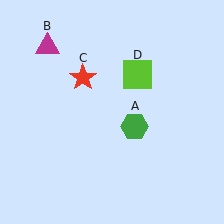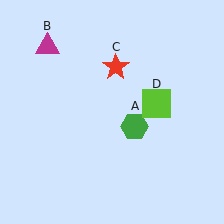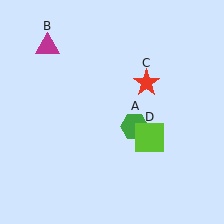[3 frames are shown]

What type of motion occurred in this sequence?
The red star (object C), lime square (object D) rotated clockwise around the center of the scene.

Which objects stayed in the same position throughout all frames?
Green hexagon (object A) and magenta triangle (object B) remained stationary.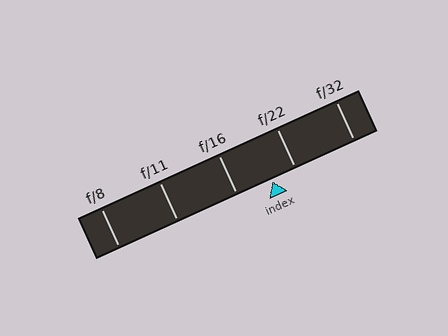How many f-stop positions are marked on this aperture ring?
There are 5 f-stop positions marked.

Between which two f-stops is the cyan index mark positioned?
The index mark is between f/16 and f/22.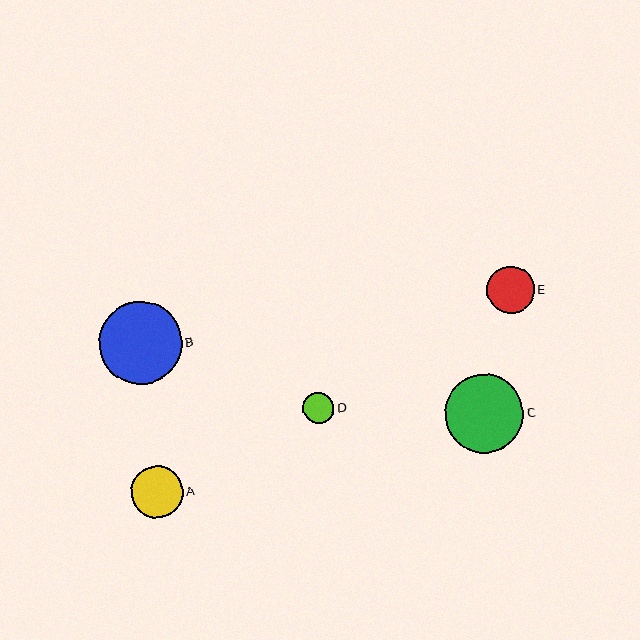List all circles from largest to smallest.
From largest to smallest: B, C, A, E, D.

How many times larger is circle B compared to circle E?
Circle B is approximately 1.8 times the size of circle E.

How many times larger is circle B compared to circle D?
Circle B is approximately 2.7 times the size of circle D.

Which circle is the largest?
Circle B is the largest with a size of approximately 83 pixels.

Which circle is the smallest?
Circle D is the smallest with a size of approximately 31 pixels.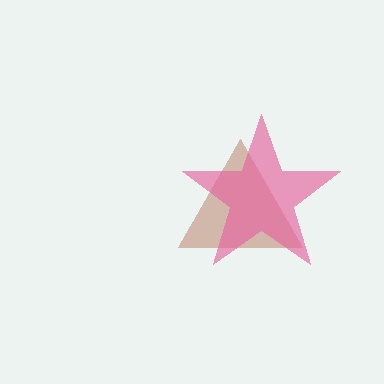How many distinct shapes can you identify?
There are 2 distinct shapes: a brown triangle, a pink star.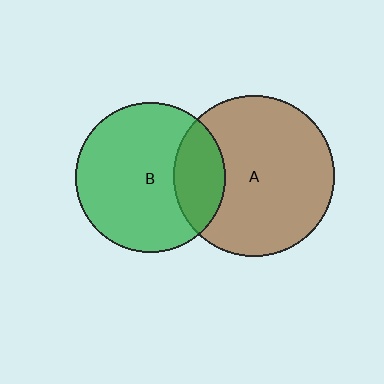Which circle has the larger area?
Circle A (brown).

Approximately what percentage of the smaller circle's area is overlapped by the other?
Approximately 25%.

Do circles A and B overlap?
Yes.